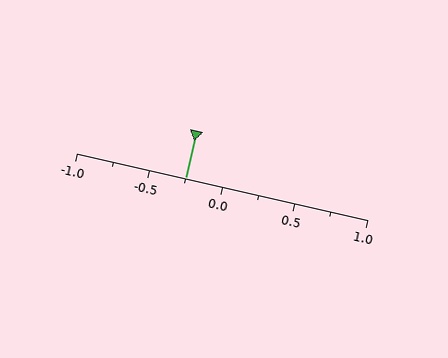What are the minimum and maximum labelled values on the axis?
The axis runs from -1.0 to 1.0.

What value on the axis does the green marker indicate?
The marker indicates approximately -0.25.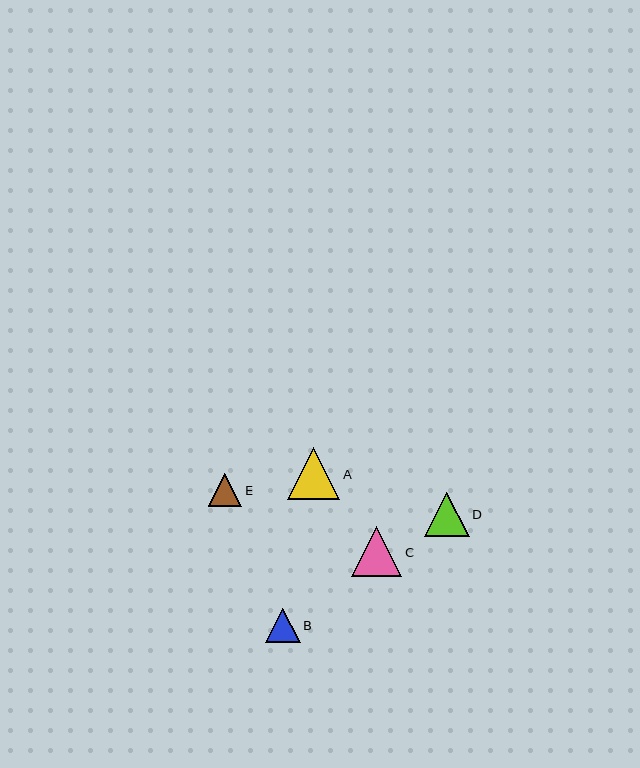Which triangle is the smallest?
Triangle E is the smallest with a size of approximately 33 pixels.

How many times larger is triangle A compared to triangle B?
Triangle A is approximately 1.5 times the size of triangle B.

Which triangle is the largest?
Triangle A is the largest with a size of approximately 52 pixels.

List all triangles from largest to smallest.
From largest to smallest: A, C, D, B, E.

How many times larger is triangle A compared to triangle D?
Triangle A is approximately 1.2 times the size of triangle D.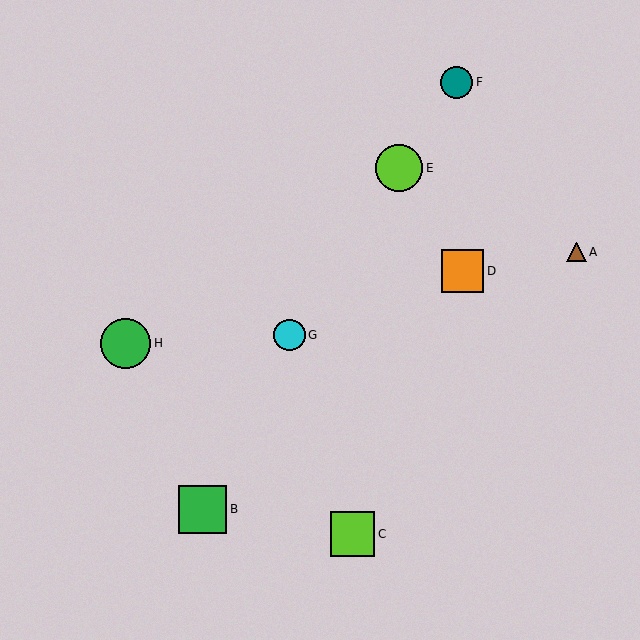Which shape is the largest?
The green circle (labeled H) is the largest.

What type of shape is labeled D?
Shape D is an orange square.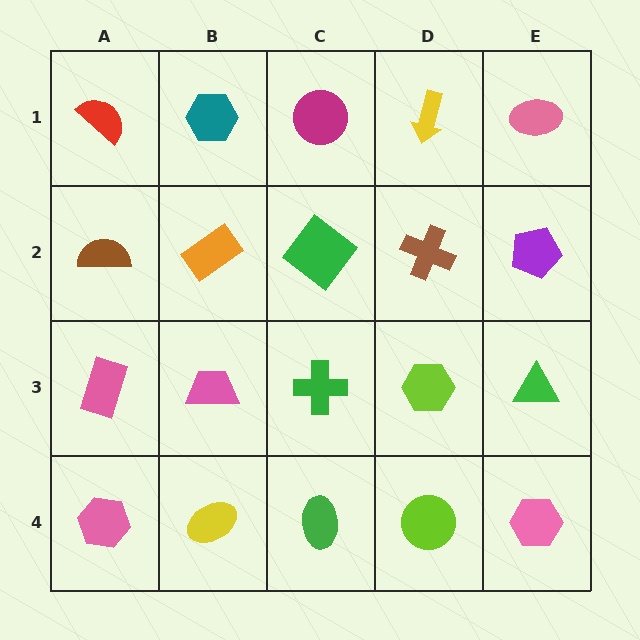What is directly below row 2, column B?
A pink trapezoid.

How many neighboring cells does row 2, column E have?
3.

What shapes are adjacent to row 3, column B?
An orange rectangle (row 2, column B), a yellow ellipse (row 4, column B), a pink rectangle (row 3, column A), a green cross (row 3, column C).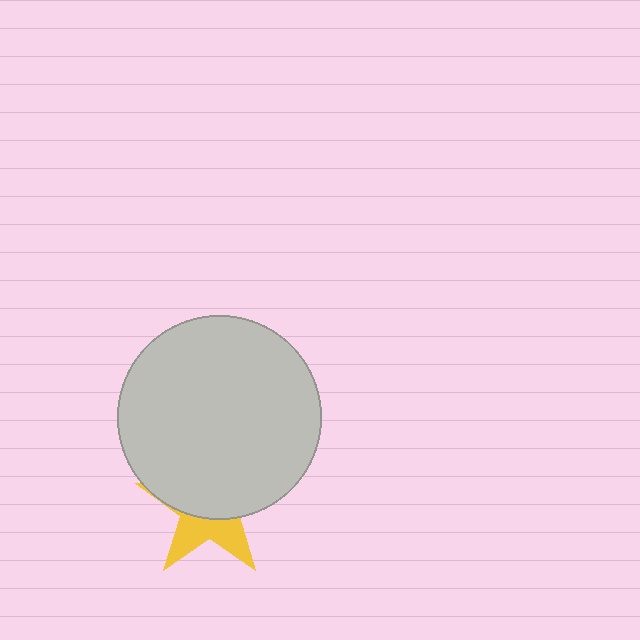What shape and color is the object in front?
The object in front is a light gray circle.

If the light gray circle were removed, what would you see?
You would see the complete yellow star.